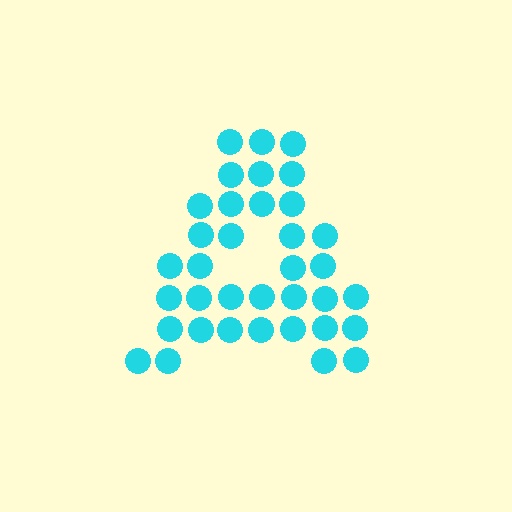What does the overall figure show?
The overall figure shows the letter A.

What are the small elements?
The small elements are circles.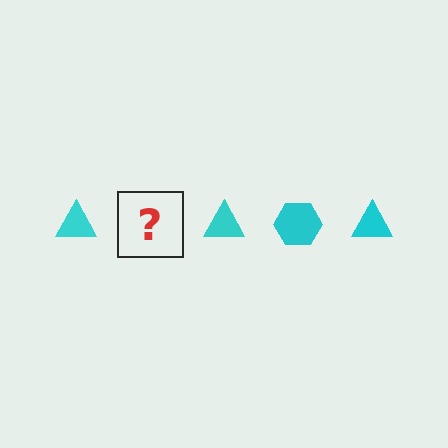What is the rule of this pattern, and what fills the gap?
The rule is that the pattern cycles through triangle, hexagon shapes in cyan. The gap should be filled with a cyan hexagon.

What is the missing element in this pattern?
The missing element is a cyan hexagon.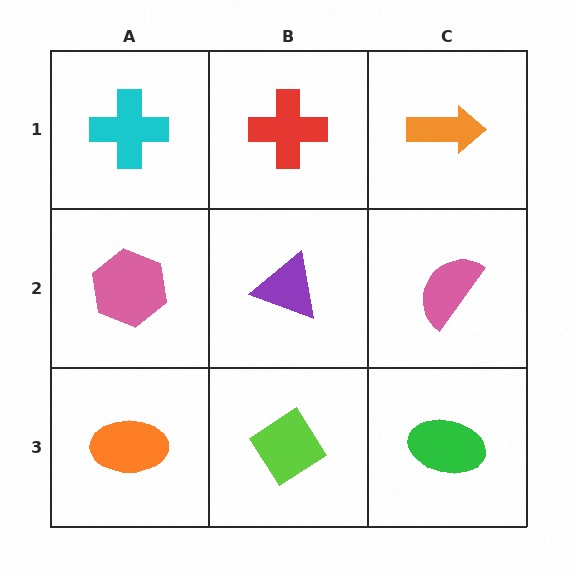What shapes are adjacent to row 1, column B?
A purple triangle (row 2, column B), a cyan cross (row 1, column A), an orange arrow (row 1, column C).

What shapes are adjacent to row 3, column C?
A pink semicircle (row 2, column C), a lime diamond (row 3, column B).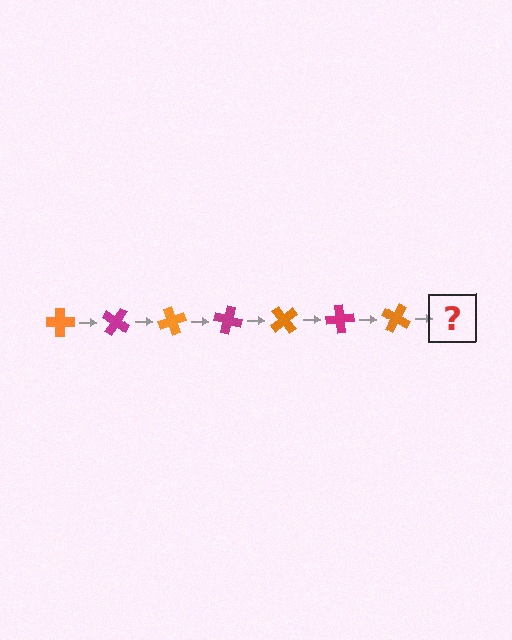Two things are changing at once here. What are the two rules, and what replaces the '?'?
The two rules are that it rotates 35 degrees each step and the color cycles through orange and magenta. The '?' should be a magenta cross, rotated 245 degrees from the start.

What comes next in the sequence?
The next element should be a magenta cross, rotated 245 degrees from the start.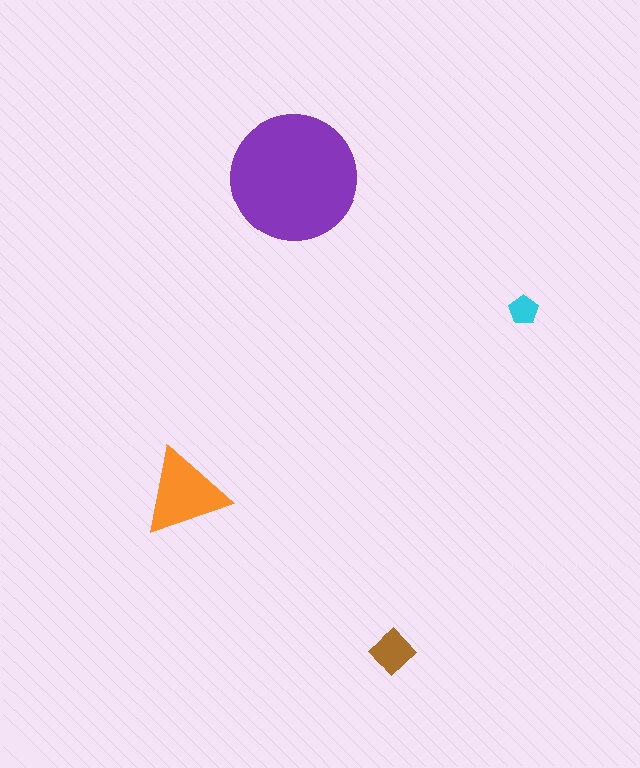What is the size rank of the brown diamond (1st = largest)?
3rd.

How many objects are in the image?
There are 4 objects in the image.